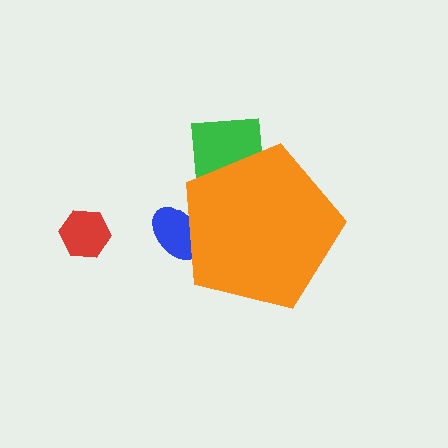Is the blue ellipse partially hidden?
Yes, the blue ellipse is partially hidden behind the orange pentagon.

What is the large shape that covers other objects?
An orange pentagon.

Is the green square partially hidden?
Yes, the green square is partially hidden behind the orange pentagon.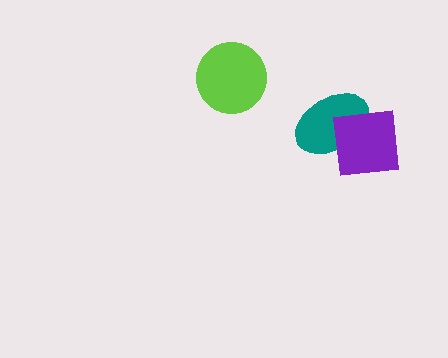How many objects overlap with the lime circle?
0 objects overlap with the lime circle.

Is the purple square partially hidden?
No, no other shape covers it.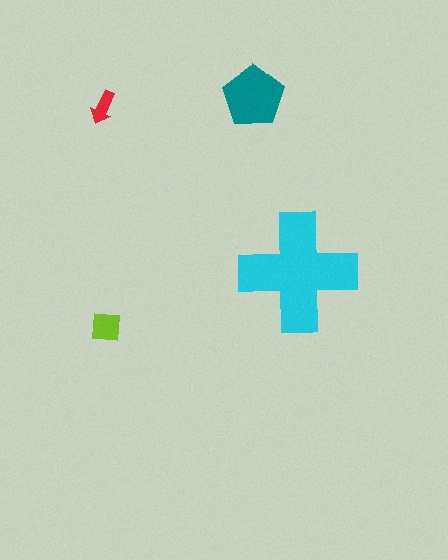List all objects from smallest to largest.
The red arrow, the lime square, the teal pentagon, the cyan cross.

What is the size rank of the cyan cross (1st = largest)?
1st.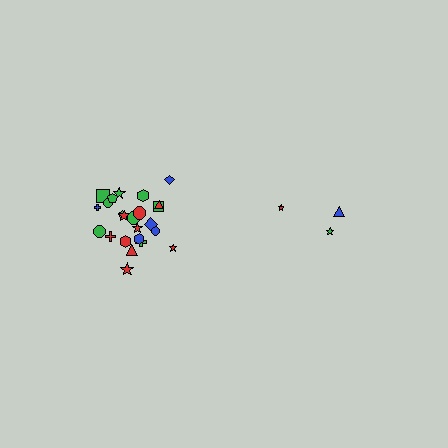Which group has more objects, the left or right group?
The left group.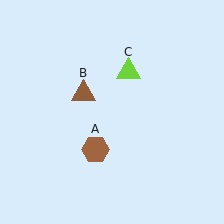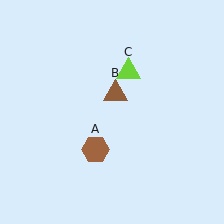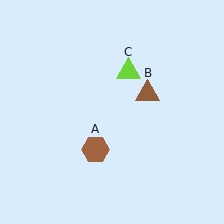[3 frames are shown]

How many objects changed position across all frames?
1 object changed position: brown triangle (object B).